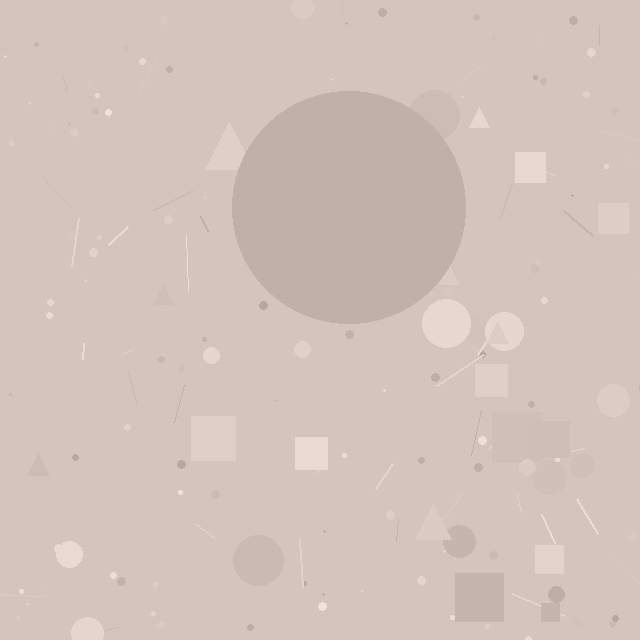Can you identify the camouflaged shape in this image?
The camouflaged shape is a circle.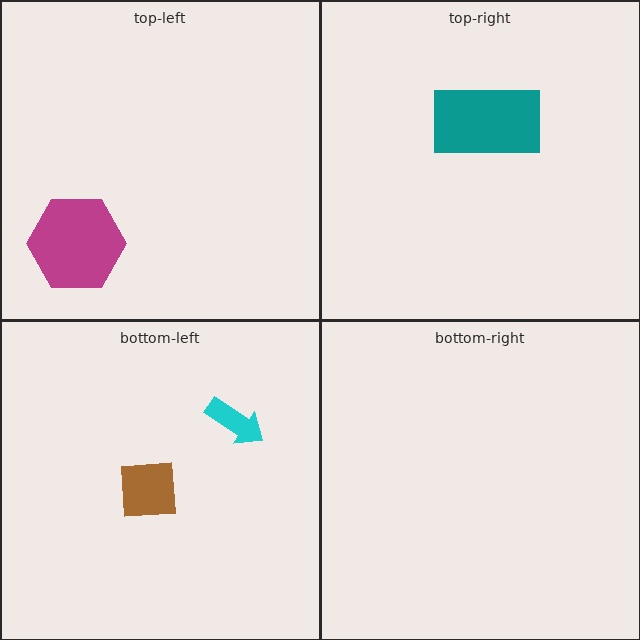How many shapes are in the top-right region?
1.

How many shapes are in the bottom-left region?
2.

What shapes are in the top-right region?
The teal rectangle.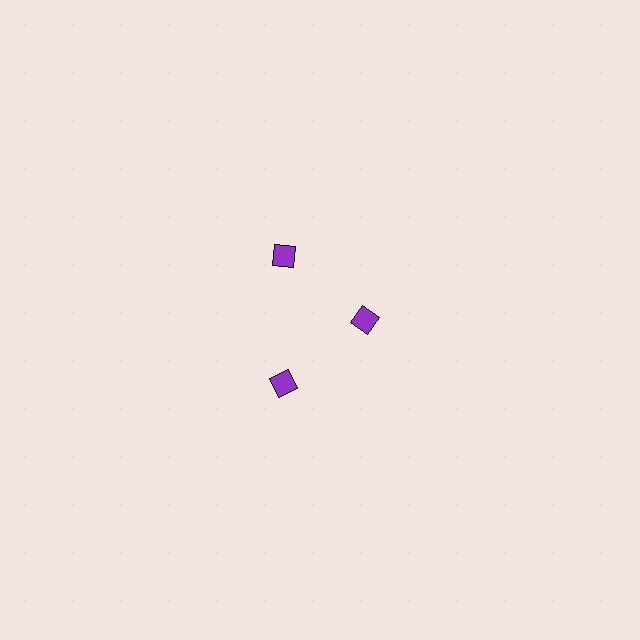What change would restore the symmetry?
The symmetry would be restored by moving it outward, back onto the ring so that all 3 diamonds sit at equal angles and equal distance from the center.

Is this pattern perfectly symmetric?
No. The 3 purple diamonds are arranged in a ring, but one element near the 3 o'clock position is pulled inward toward the center, breaking the 3-fold rotational symmetry.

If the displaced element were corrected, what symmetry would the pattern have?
It would have 3-fold rotational symmetry — the pattern would map onto itself every 120 degrees.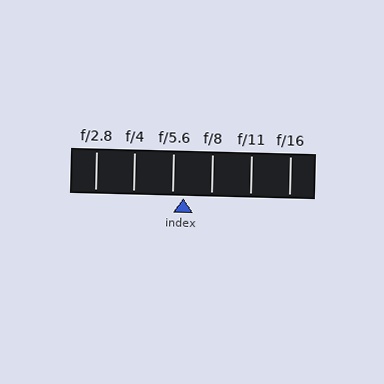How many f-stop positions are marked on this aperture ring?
There are 6 f-stop positions marked.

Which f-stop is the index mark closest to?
The index mark is closest to f/5.6.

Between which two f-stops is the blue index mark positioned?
The index mark is between f/5.6 and f/8.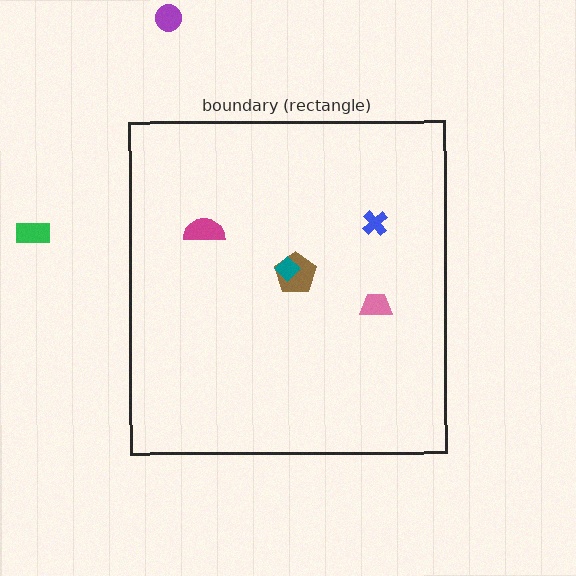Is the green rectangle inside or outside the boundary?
Outside.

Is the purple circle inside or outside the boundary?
Outside.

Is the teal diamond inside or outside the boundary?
Inside.